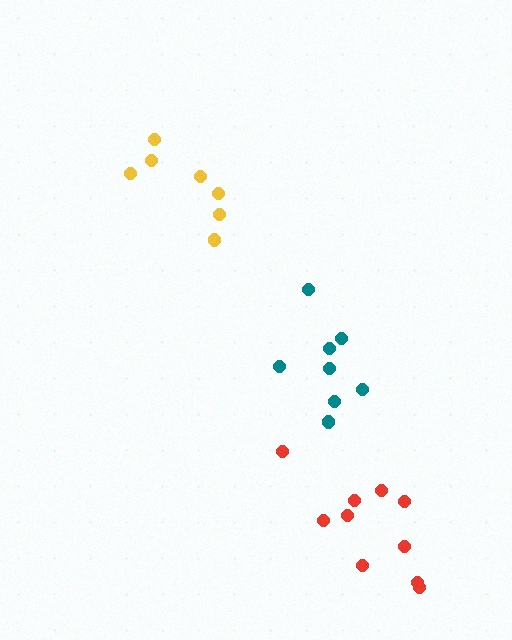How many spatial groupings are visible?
There are 3 spatial groupings.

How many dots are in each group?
Group 1: 10 dots, Group 2: 8 dots, Group 3: 7 dots (25 total).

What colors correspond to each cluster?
The clusters are colored: red, teal, yellow.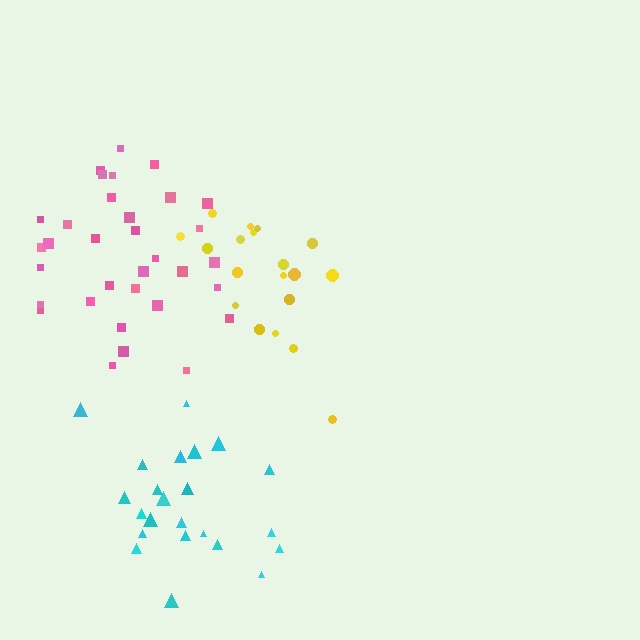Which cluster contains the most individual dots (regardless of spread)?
Pink (33).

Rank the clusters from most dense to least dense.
pink, cyan, yellow.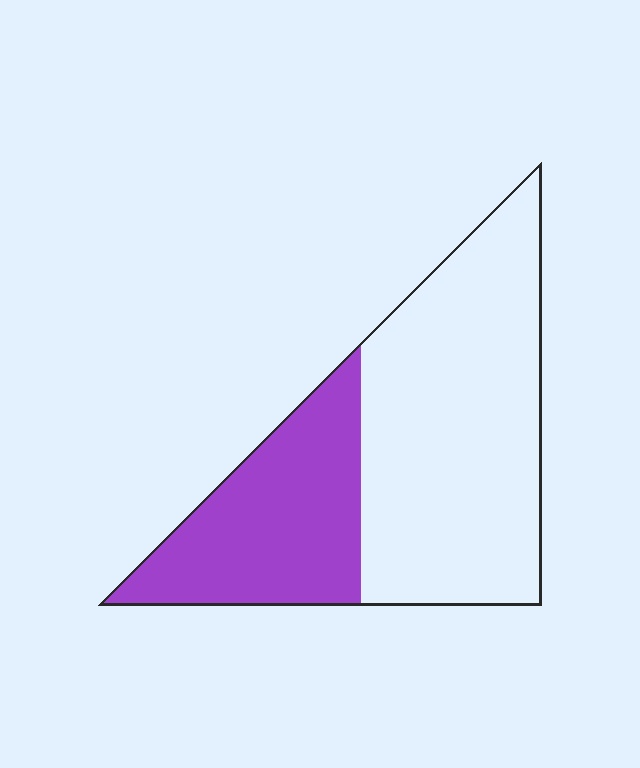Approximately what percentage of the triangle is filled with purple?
Approximately 35%.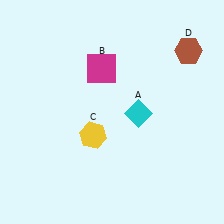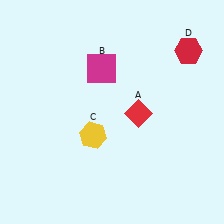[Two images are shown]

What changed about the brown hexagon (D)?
In Image 1, D is brown. In Image 2, it changed to red.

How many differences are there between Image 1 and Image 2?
There are 2 differences between the two images.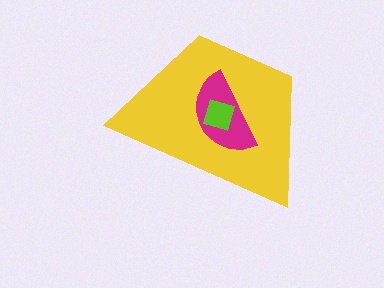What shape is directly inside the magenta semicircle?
The lime square.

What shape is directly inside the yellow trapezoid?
The magenta semicircle.